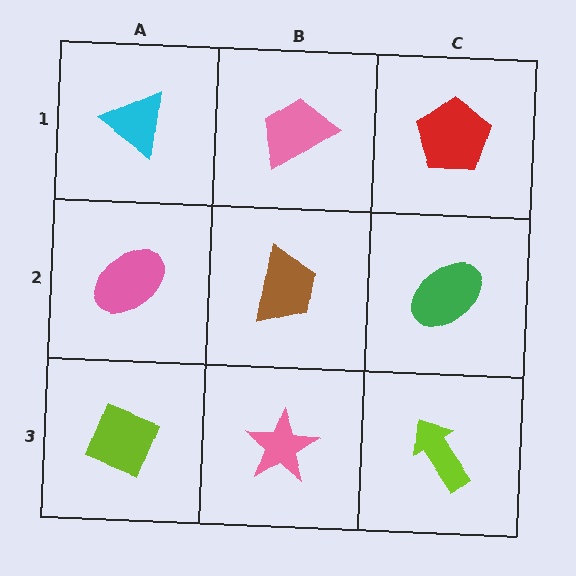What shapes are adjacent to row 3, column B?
A brown trapezoid (row 2, column B), a lime diamond (row 3, column A), a lime arrow (row 3, column C).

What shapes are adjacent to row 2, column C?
A red pentagon (row 1, column C), a lime arrow (row 3, column C), a brown trapezoid (row 2, column B).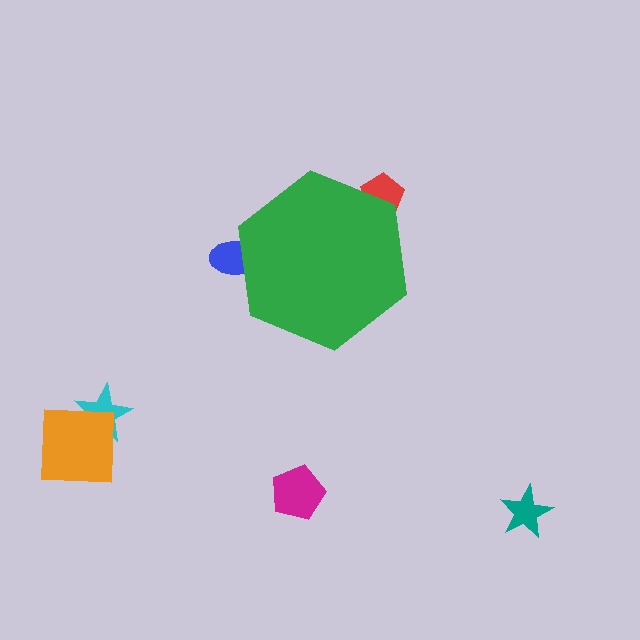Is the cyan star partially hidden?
No, the cyan star is fully visible.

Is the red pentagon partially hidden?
Yes, the red pentagon is partially hidden behind the green hexagon.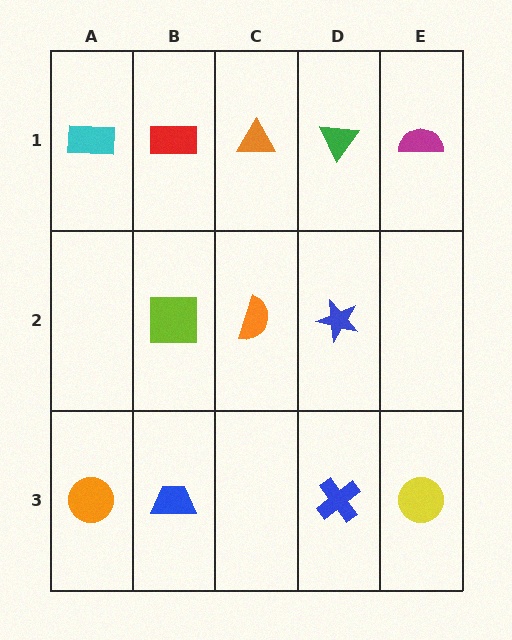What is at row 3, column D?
A blue cross.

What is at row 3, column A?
An orange circle.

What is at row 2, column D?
A blue star.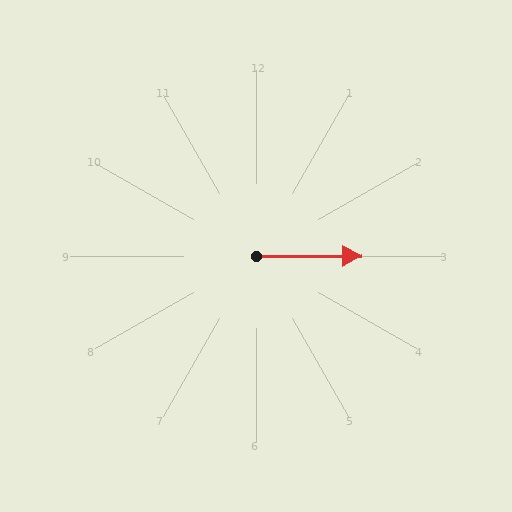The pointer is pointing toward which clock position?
Roughly 3 o'clock.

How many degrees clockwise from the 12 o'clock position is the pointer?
Approximately 90 degrees.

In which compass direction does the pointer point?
East.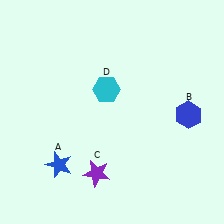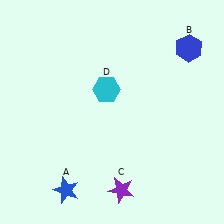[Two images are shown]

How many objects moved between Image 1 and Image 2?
3 objects moved between the two images.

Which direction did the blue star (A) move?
The blue star (A) moved down.